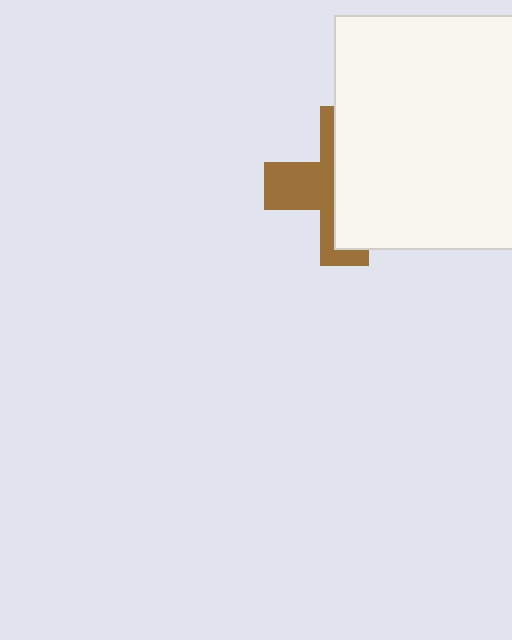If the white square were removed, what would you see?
You would see the complete brown cross.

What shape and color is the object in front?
The object in front is a white square.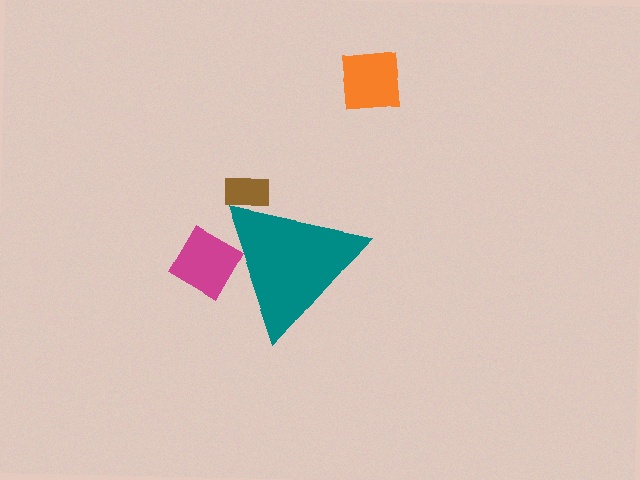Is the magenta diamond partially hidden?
Yes, the magenta diamond is partially hidden behind the teal triangle.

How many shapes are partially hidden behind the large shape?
2 shapes are partially hidden.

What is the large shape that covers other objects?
A teal triangle.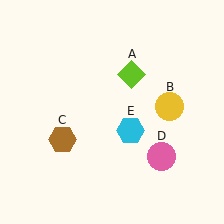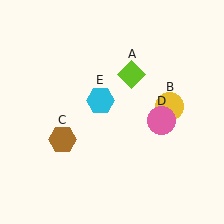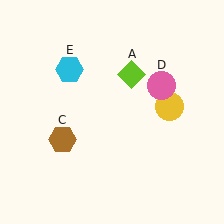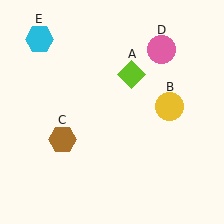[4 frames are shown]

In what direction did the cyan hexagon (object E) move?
The cyan hexagon (object E) moved up and to the left.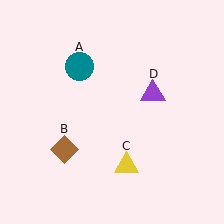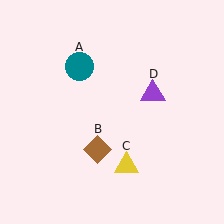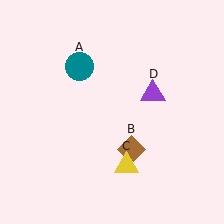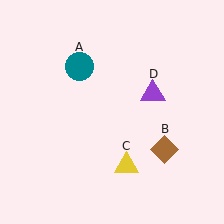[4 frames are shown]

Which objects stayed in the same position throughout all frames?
Teal circle (object A) and yellow triangle (object C) and purple triangle (object D) remained stationary.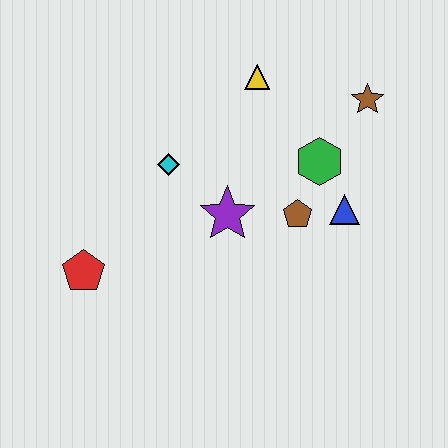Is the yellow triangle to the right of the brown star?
No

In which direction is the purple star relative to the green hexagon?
The purple star is to the left of the green hexagon.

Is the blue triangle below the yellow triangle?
Yes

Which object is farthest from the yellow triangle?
The red pentagon is farthest from the yellow triangle.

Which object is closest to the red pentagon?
The cyan diamond is closest to the red pentagon.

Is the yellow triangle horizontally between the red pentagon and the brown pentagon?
Yes